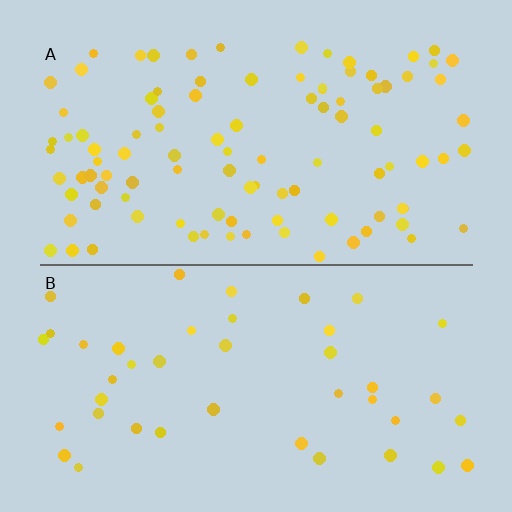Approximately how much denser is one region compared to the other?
Approximately 2.4× — region A over region B.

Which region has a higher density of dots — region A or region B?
A (the top).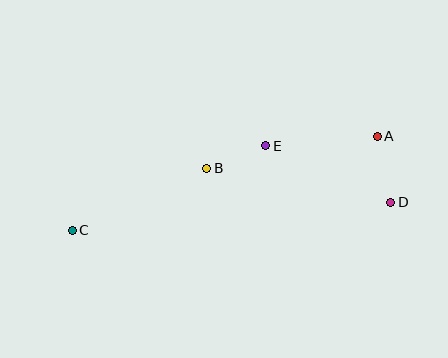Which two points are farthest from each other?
Points C and D are farthest from each other.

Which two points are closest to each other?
Points B and E are closest to each other.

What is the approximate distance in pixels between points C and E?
The distance between C and E is approximately 211 pixels.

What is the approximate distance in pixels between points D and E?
The distance between D and E is approximately 137 pixels.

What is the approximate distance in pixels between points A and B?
The distance between A and B is approximately 173 pixels.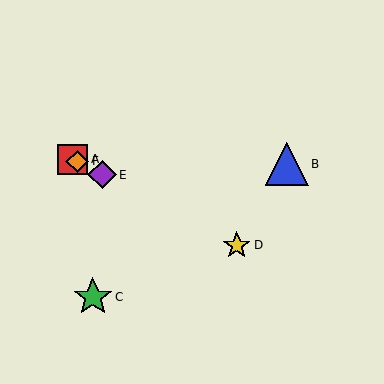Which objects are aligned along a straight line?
Objects A, D, E, F are aligned along a straight line.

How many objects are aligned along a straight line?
4 objects (A, D, E, F) are aligned along a straight line.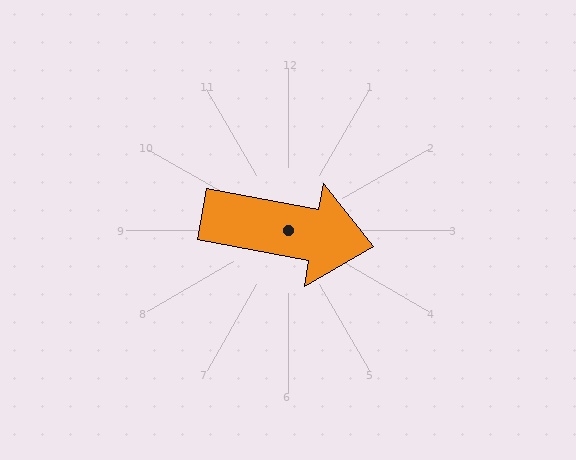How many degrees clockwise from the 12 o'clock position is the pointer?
Approximately 101 degrees.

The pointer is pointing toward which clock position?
Roughly 3 o'clock.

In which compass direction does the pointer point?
East.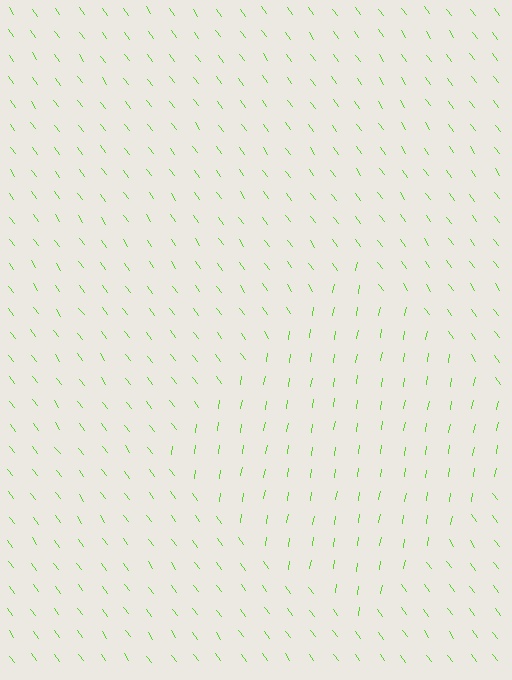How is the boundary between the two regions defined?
The boundary is defined purely by a change in line orientation (approximately 45 degrees difference). All lines are the same color and thickness.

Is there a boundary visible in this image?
Yes, there is a texture boundary formed by a change in line orientation.